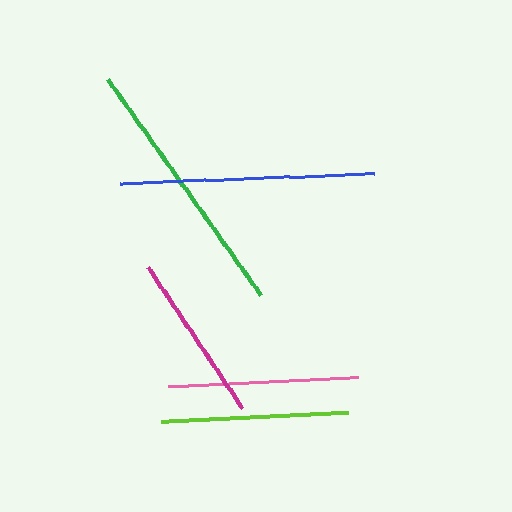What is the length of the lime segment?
The lime segment is approximately 187 pixels long.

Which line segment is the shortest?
The magenta line is the shortest at approximately 169 pixels.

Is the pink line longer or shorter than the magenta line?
The pink line is longer than the magenta line.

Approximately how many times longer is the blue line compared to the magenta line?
The blue line is approximately 1.5 times the length of the magenta line.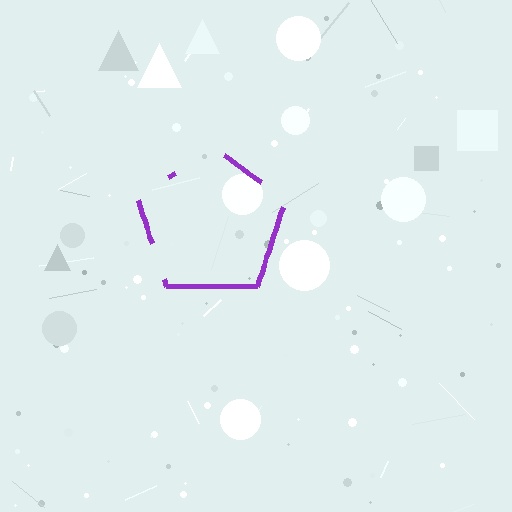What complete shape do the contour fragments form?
The contour fragments form a pentagon.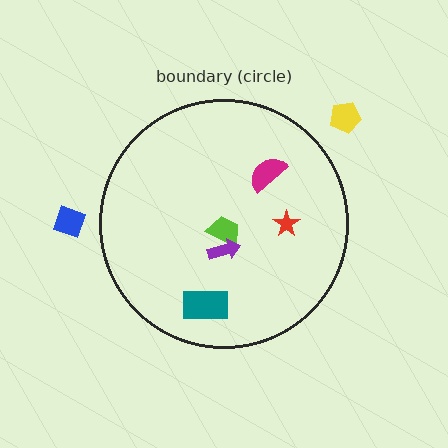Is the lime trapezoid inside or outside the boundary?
Inside.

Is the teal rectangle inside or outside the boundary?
Inside.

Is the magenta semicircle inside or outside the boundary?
Inside.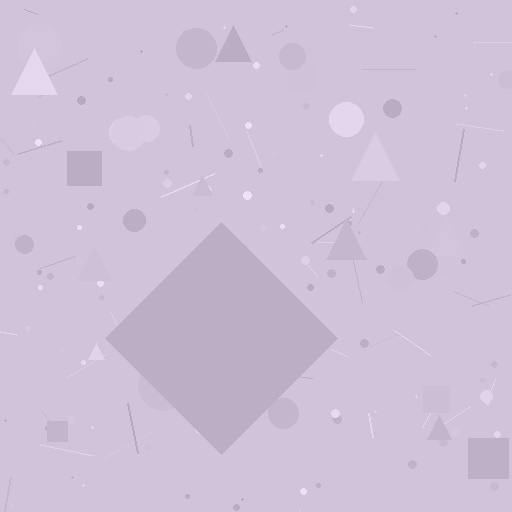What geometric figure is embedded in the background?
A diamond is embedded in the background.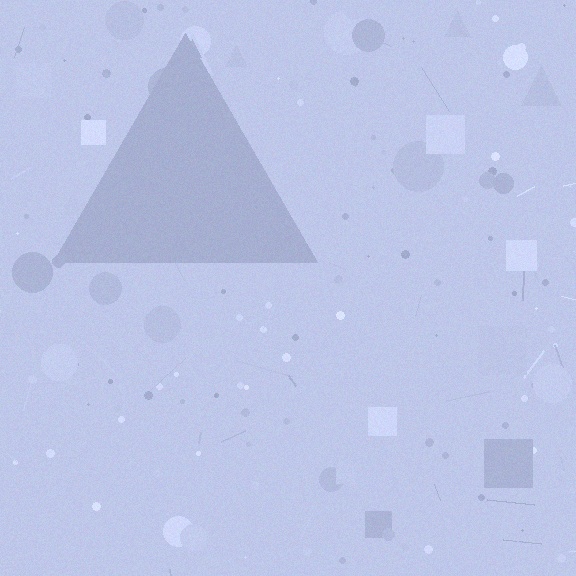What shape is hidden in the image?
A triangle is hidden in the image.